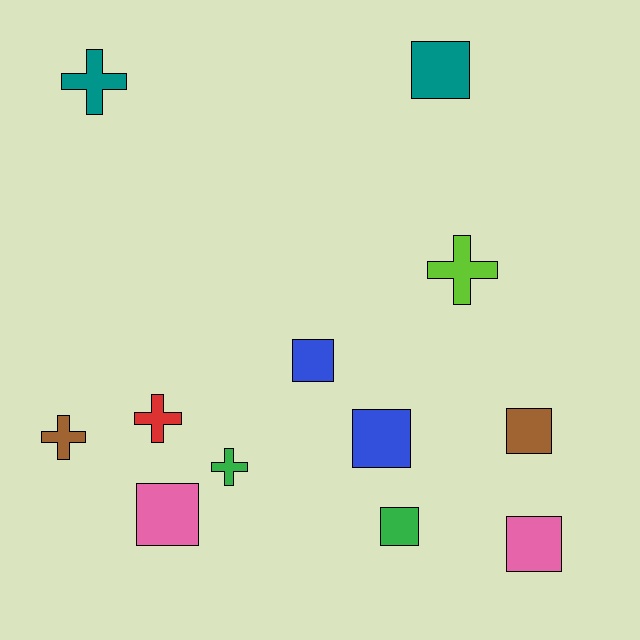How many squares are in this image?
There are 7 squares.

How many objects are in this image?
There are 12 objects.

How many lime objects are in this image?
There is 1 lime object.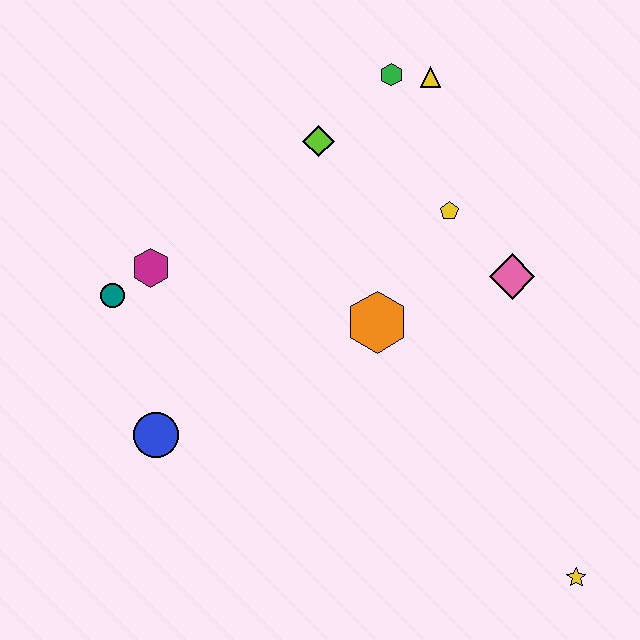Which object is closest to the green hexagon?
The yellow triangle is closest to the green hexagon.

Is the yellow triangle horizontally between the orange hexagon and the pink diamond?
Yes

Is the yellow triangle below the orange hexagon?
No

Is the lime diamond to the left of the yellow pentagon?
Yes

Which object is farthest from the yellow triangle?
The yellow star is farthest from the yellow triangle.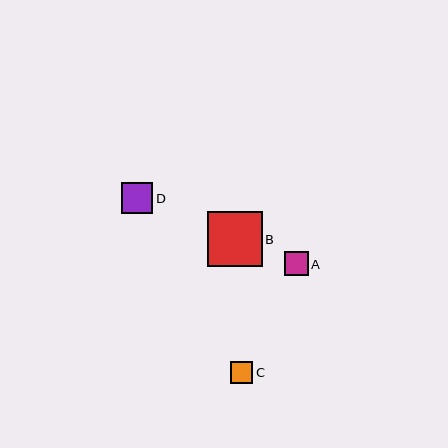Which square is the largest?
Square B is the largest with a size of approximately 55 pixels.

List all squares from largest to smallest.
From largest to smallest: B, D, A, C.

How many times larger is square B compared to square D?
Square B is approximately 1.8 times the size of square D.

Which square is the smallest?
Square C is the smallest with a size of approximately 22 pixels.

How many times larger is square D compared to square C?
Square D is approximately 1.4 times the size of square C.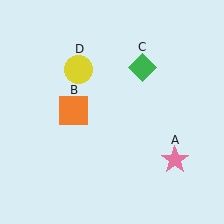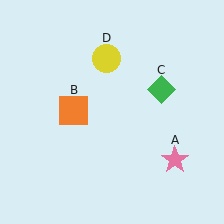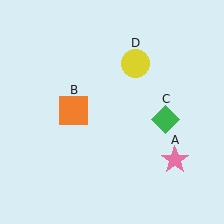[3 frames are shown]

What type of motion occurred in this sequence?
The green diamond (object C), yellow circle (object D) rotated clockwise around the center of the scene.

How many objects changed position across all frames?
2 objects changed position: green diamond (object C), yellow circle (object D).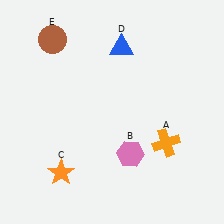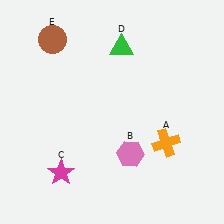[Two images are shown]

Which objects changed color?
C changed from orange to magenta. D changed from blue to green.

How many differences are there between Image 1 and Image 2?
There are 2 differences between the two images.